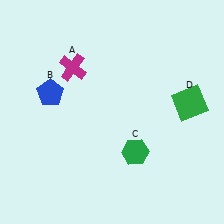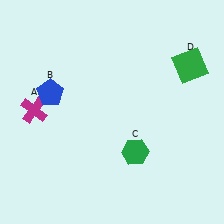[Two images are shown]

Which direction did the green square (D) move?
The green square (D) moved up.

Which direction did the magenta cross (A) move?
The magenta cross (A) moved down.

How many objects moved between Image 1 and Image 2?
2 objects moved between the two images.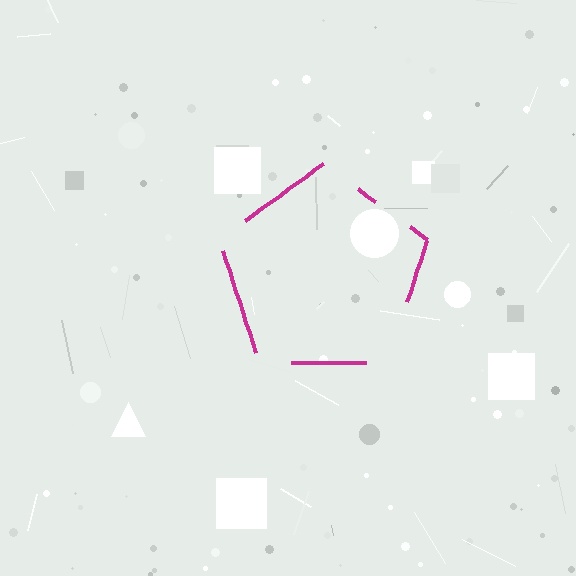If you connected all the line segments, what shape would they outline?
They would outline a pentagon.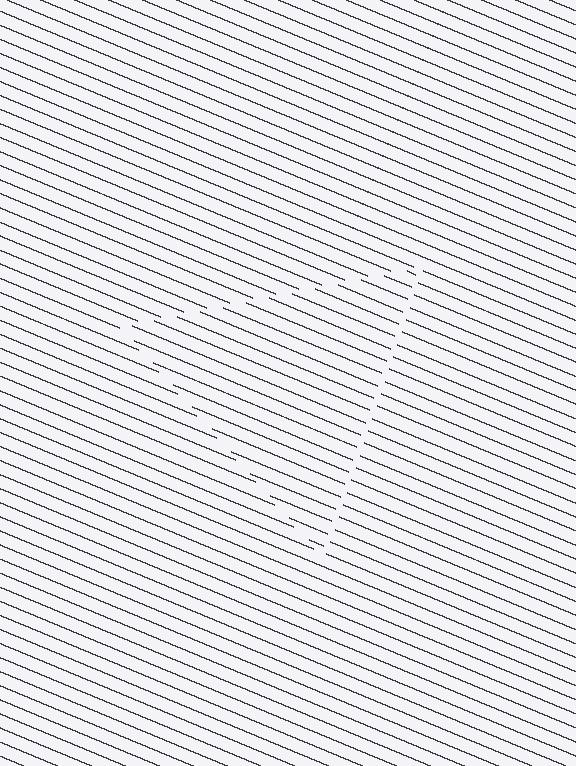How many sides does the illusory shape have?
3 sides — the line-ends trace a triangle.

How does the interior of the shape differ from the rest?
The interior of the shape contains the same grating, shifted by half a period — the contour is defined by the phase discontinuity where line-ends from the inner and outer gratings abut.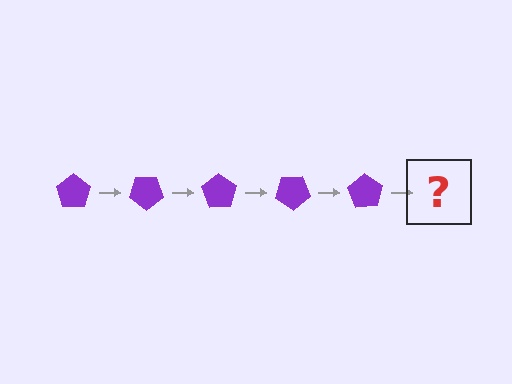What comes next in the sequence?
The next element should be a purple pentagon rotated 175 degrees.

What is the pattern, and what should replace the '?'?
The pattern is that the pentagon rotates 35 degrees each step. The '?' should be a purple pentagon rotated 175 degrees.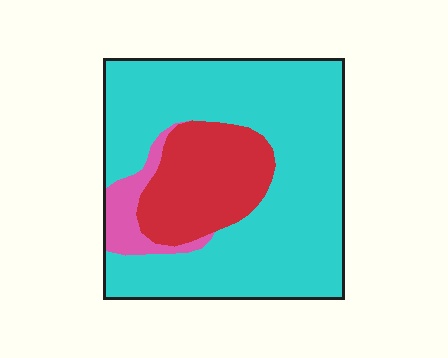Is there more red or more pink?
Red.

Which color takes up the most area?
Cyan, at roughly 70%.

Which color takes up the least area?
Pink, at roughly 5%.